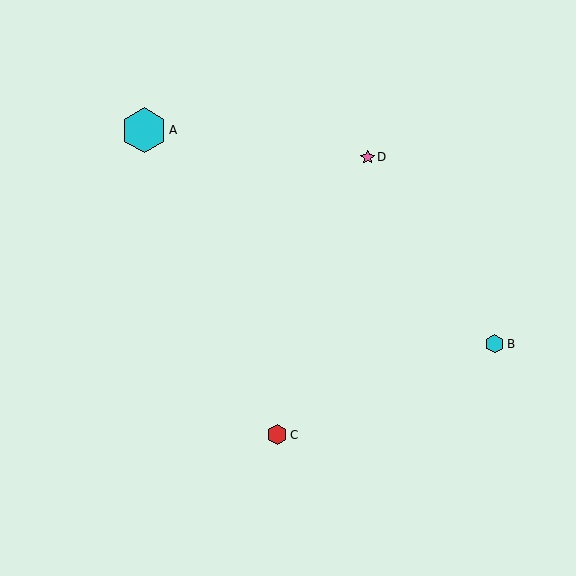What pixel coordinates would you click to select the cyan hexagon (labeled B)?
Click at (494, 344) to select the cyan hexagon B.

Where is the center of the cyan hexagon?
The center of the cyan hexagon is at (494, 344).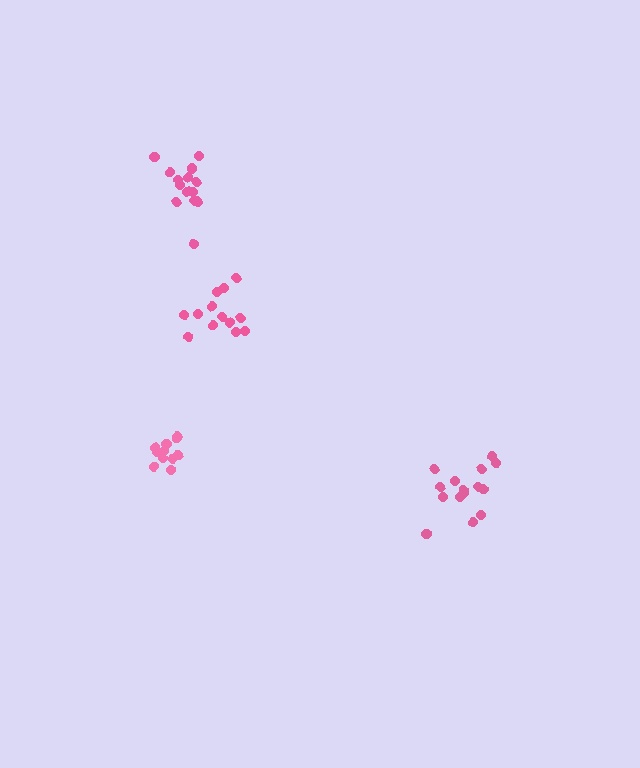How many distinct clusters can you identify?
There are 4 distinct clusters.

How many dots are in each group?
Group 1: 13 dots, Group 2: 13 dots, Group 3: 14 dots, Group 4: 15 dots (55 total).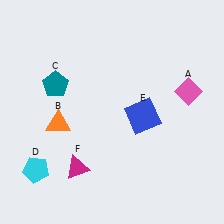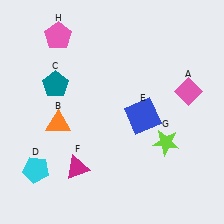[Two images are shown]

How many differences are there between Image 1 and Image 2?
There are 2 differences between the two images.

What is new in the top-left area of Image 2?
A pink pentagon (H) was added in the top-left area of Image 2.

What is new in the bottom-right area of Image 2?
A lime star (G) was added in the bottom-right area of Image 2.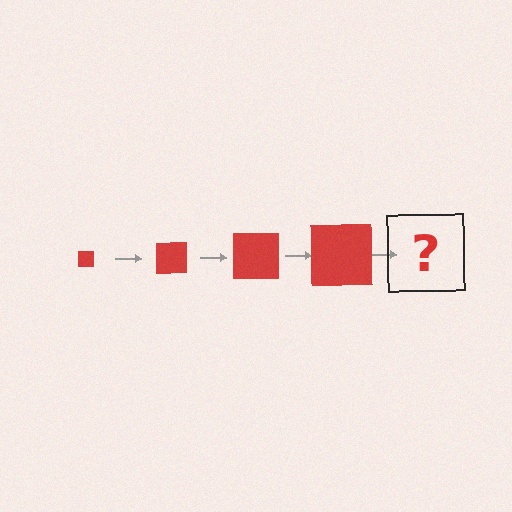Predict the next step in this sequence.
The next step is a red square, larger than the previous one.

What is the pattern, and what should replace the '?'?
The pattern is that the square gets progressively larger each step. The '?' should be a red square, larger than the previous one.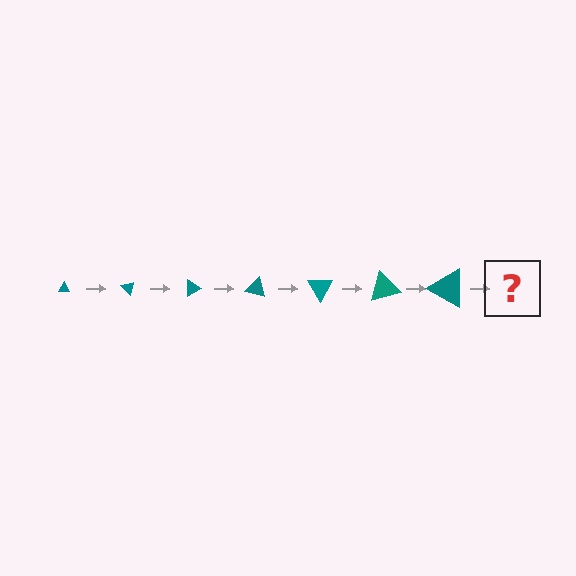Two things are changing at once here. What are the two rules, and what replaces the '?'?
The two rules are that the triangle grows larger each step and it rotates 45 degrees each step. The '?' should be a triangle, larger than the previous one and rotated 315 degrees from the start.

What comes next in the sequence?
The next element should be a triangle, larger than the previous one and rotated 315 degrees from the start.